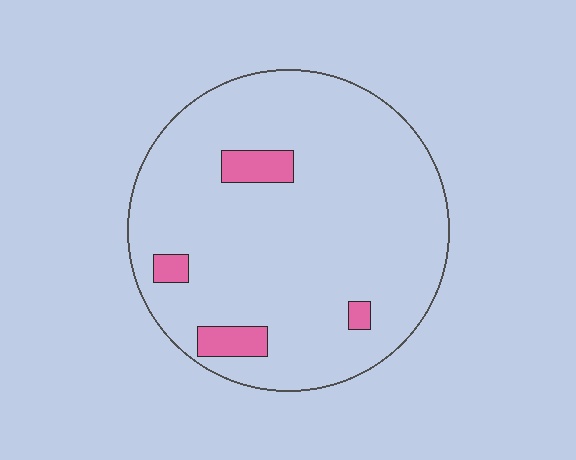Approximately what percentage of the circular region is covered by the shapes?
Approximately 10%.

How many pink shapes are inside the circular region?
4.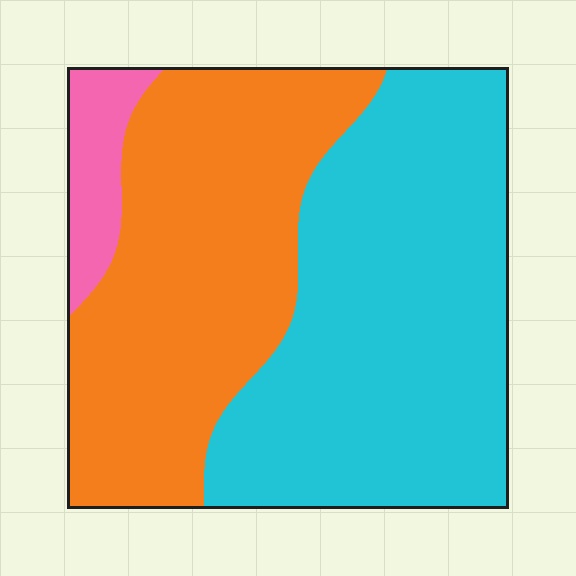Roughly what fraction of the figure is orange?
Orange takes up between a third and a half of the figure.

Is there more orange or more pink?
Orange.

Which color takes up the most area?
Cyan, at roughly 50%.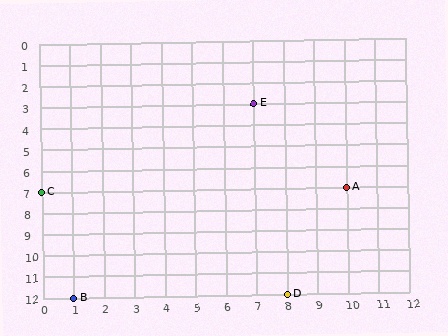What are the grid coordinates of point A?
Point A is at grid coordinates (10, 7).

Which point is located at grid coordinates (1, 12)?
Point B is at (1, 12).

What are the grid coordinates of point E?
Point E is at grid coordinates (7, 3).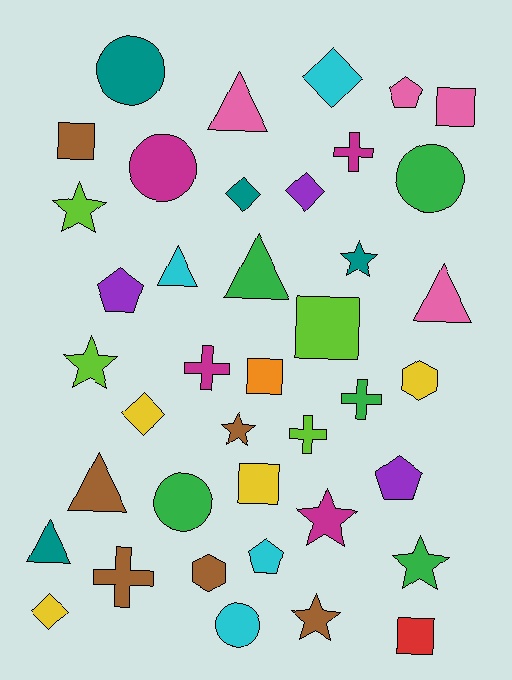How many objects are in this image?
There are 40 objects.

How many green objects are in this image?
There are 5 green objects.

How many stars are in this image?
There are 7 stars.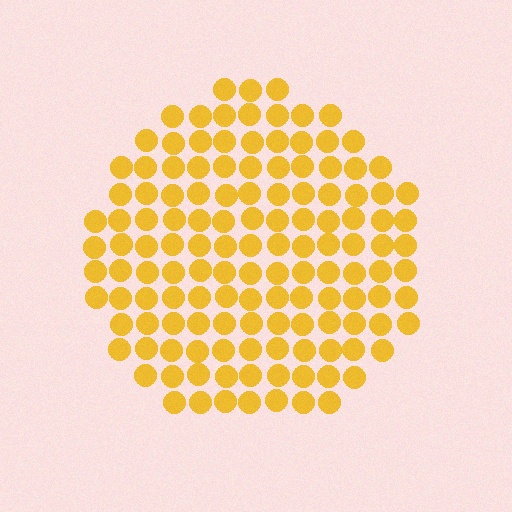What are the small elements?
The small elements are circles.